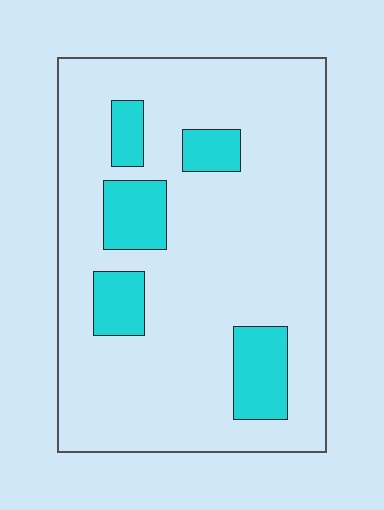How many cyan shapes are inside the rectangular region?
5.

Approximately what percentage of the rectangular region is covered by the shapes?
Approximately 15%.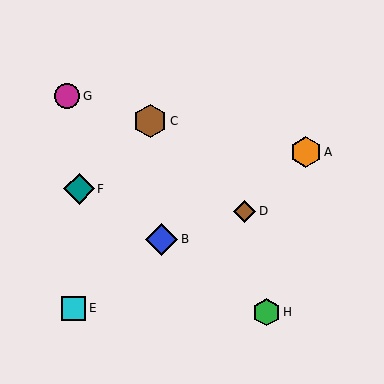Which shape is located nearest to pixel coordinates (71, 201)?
The teal diamond (labeled F) at (79, 189) is nearest to that location.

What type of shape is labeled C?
Shape C is a brown hexagon.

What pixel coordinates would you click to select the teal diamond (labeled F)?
Click at (79, 189) to select the teal diamond F.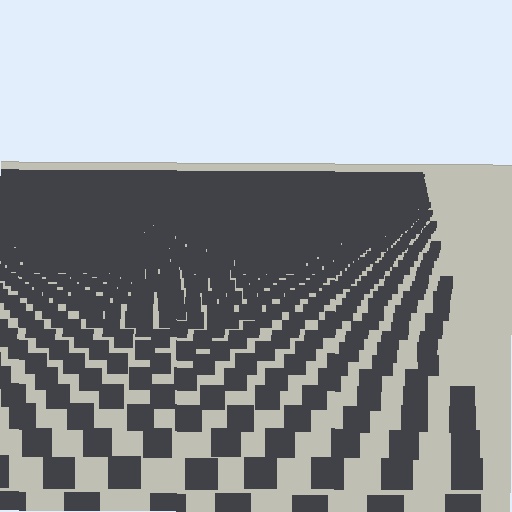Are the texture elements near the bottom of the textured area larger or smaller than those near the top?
Larger. Near the bottom, elements are closer to the viewer and appear at a bigger on-screen size.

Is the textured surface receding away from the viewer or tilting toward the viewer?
The surface is receding away from the viewer. Texture elements get smaller and denser toward the top.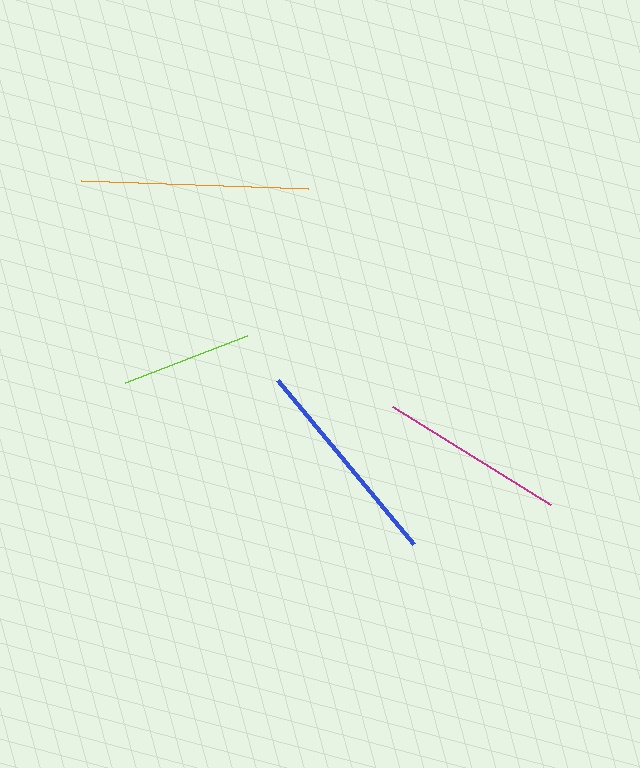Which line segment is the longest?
The orange line is the longest at approximately 227 pixels.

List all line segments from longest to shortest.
From longest to shortest: orange, blue, magenta, lime.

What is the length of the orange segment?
The orange segment is approximately 227 pixels long.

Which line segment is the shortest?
The lime line is the shortest at approximately 132 pixels.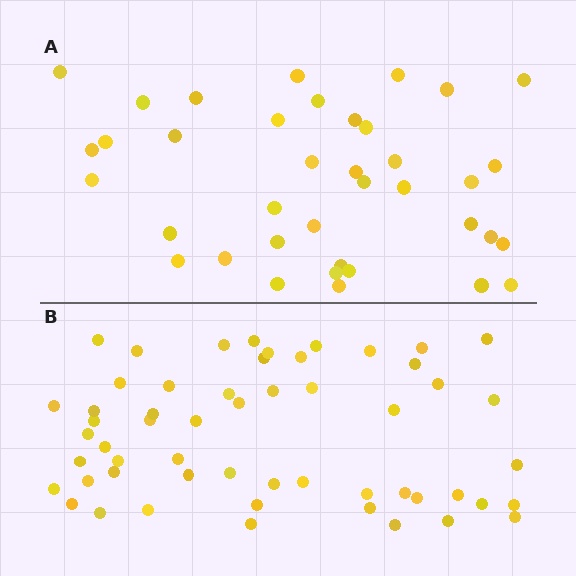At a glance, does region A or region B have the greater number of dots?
Region B (the bottom region) has more dots.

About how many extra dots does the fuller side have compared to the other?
Region B has approximately 15 more dots than region A.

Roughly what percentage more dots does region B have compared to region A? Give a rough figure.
About 45% more.